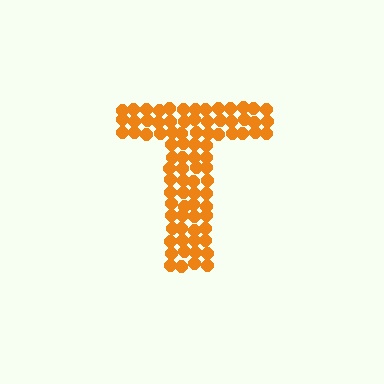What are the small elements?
The small elements are circles.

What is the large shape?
The large shape is the letter T.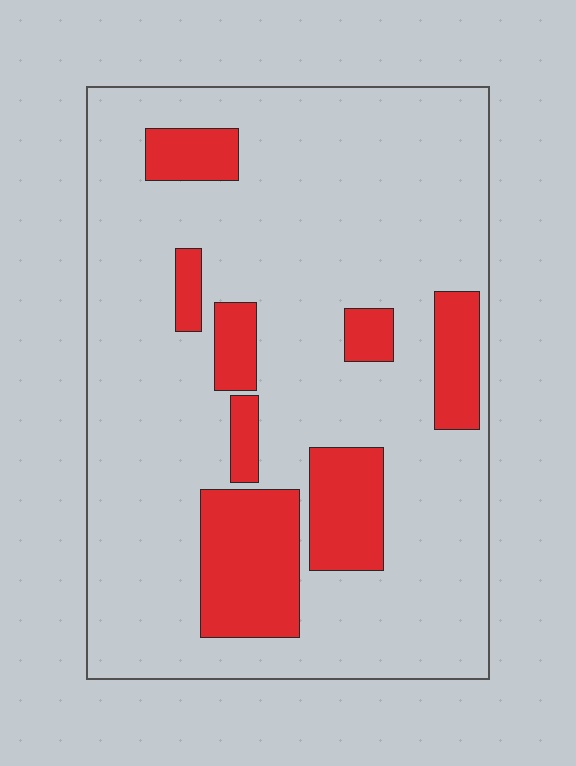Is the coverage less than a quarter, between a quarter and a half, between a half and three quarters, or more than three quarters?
Less than a quarter.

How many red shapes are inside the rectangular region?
8.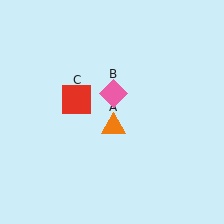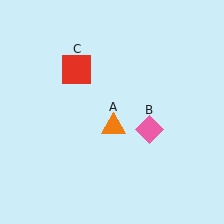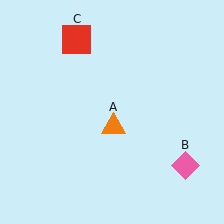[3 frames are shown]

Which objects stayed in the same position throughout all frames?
Orange triangle (object A) remained stationary.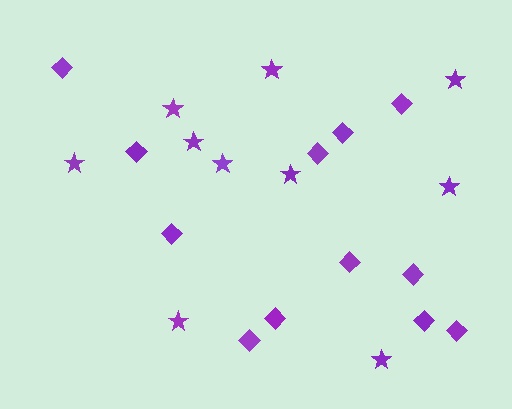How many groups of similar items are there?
There are 2 groups: one group of diamonds (12) and one group of stars (10).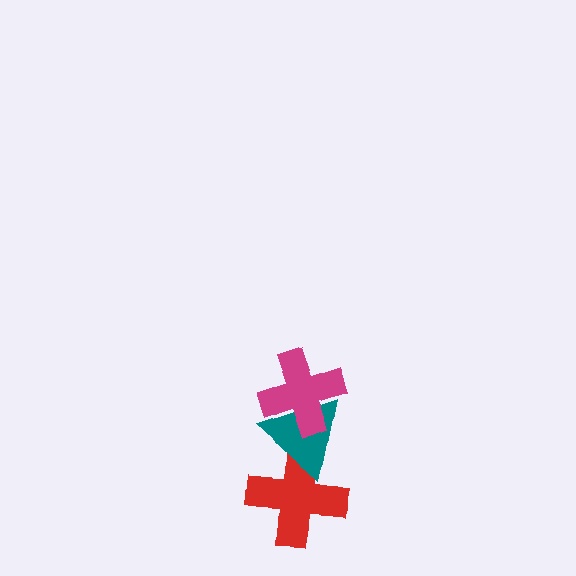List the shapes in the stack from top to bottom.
From top to bottom: the magenta cross, the teal triangle, the red cross.